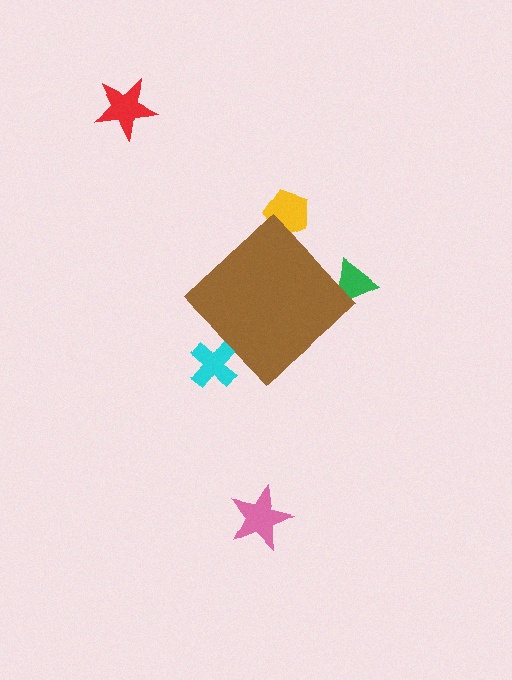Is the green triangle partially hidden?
Yes, the green triangle is partially hidden behind the brown diamond.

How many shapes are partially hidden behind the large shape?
3 shapes are partially hidden.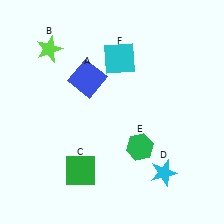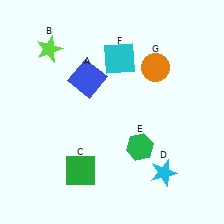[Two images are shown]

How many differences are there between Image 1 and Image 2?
There is 1 difference between the two images.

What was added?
An orange circle (G) was added in Image 2.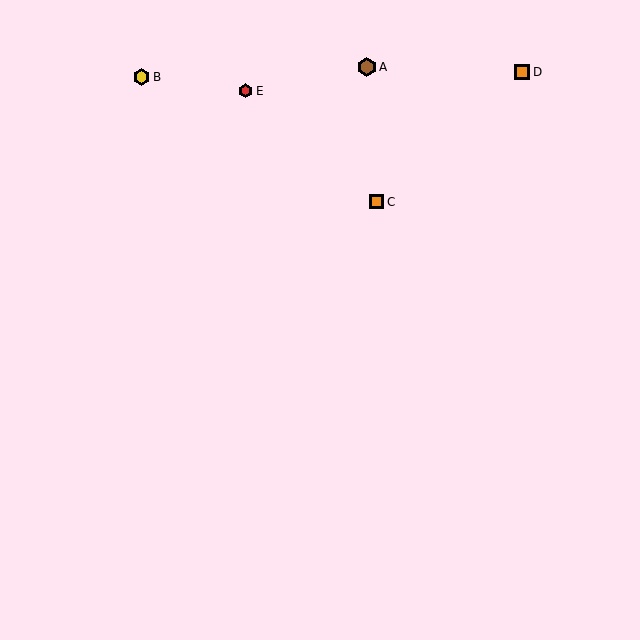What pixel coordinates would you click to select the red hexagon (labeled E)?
Click at (246, 91) to select the red hexagon E.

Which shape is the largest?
The brown hexagon (labeled A) is the largest.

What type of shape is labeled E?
Shape E is a red hexagon.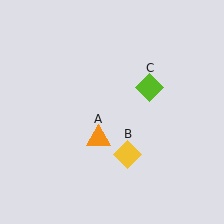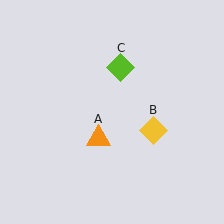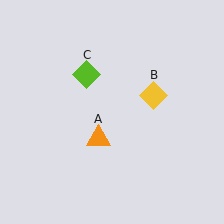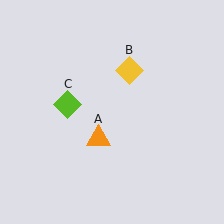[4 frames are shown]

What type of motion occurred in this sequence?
The yellow diamond (object B), lime diamond (object C) rotated counterclockwise around the center of the scene.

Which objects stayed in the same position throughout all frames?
Orange triangle (object A) remained stationary.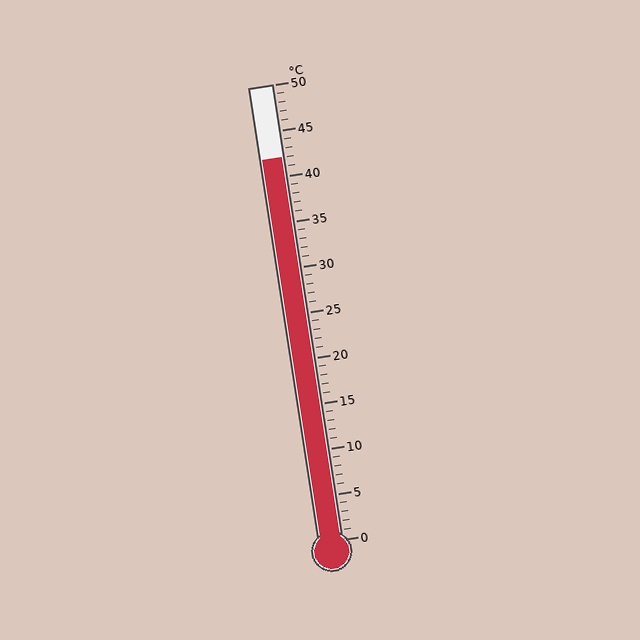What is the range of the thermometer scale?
The thermometer scale ranges from 0°C to 50°C.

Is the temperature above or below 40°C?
The temperature is above 40°C.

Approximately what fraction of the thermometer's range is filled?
The thermometer is filled to approximately 85% of its range.